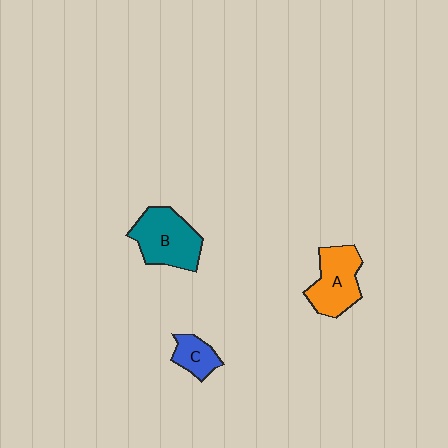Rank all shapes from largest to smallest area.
From largest to smallest: B (teal), A (orange), C (blue).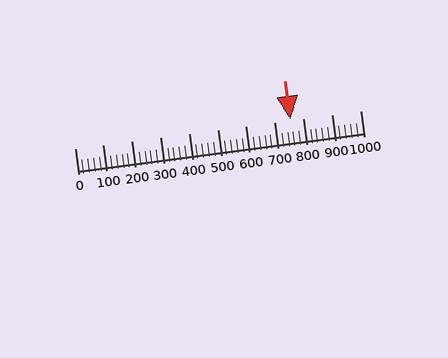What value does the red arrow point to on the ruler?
The red arrow points to approximately 756.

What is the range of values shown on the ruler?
The ruler shows values from 0 to 1000.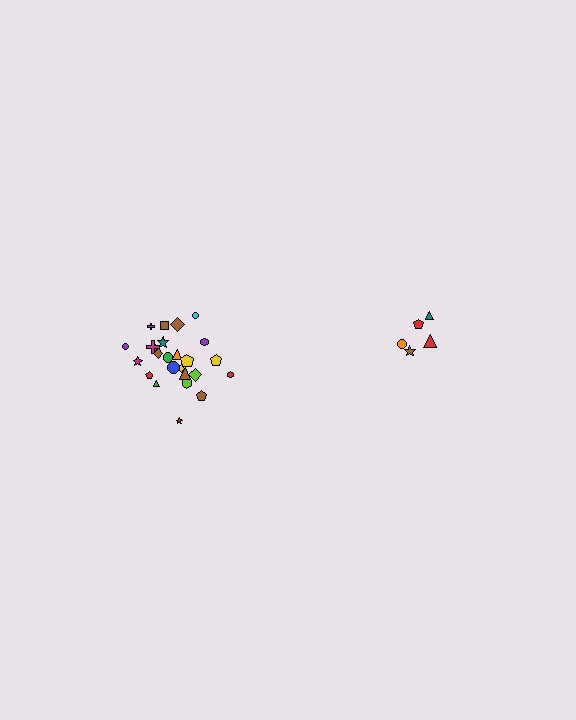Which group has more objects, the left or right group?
The left group.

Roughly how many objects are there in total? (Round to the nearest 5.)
Roughly 30 objects in total.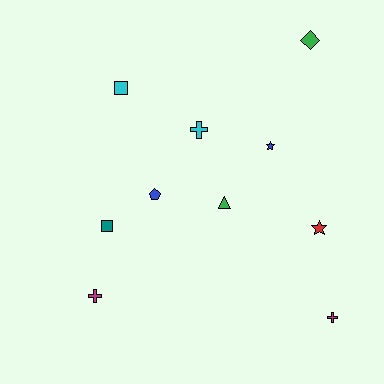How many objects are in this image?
There are 10 objects.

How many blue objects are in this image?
There are 2 blue objects.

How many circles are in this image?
There are no circles.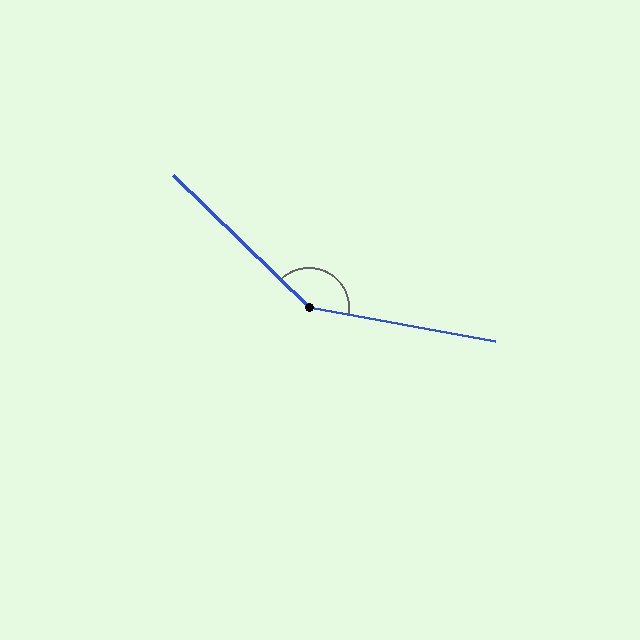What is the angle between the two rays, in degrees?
Approximately 146 degrees.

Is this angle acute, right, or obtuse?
It is obtuse.